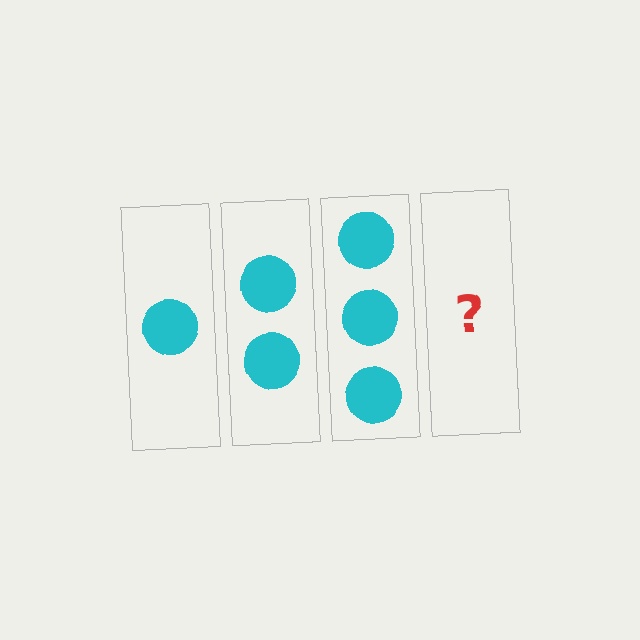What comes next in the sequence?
The next element should be 4 circles.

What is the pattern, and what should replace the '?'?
The pattern is that each step adds one more circle. The '?' should be 4 circles.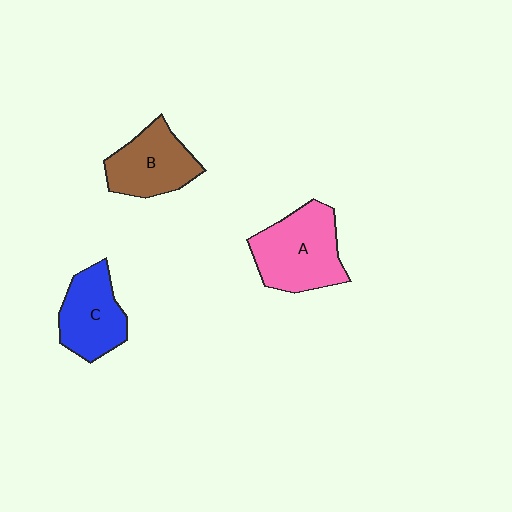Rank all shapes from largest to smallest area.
From largest to smallest: A (pink), B (brown), C (blue).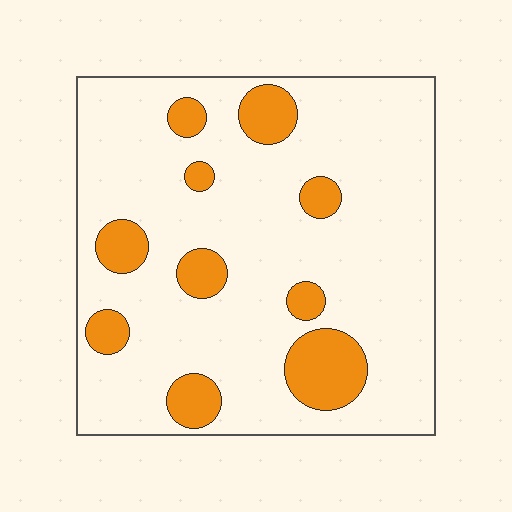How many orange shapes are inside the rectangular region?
10.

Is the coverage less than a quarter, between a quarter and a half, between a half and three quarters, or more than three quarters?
Less than a quarter.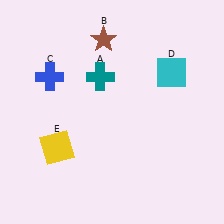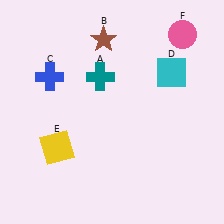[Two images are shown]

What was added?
A pink circle (F) was added in Image 2.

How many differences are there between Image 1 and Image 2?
There is 1 difference between the two images.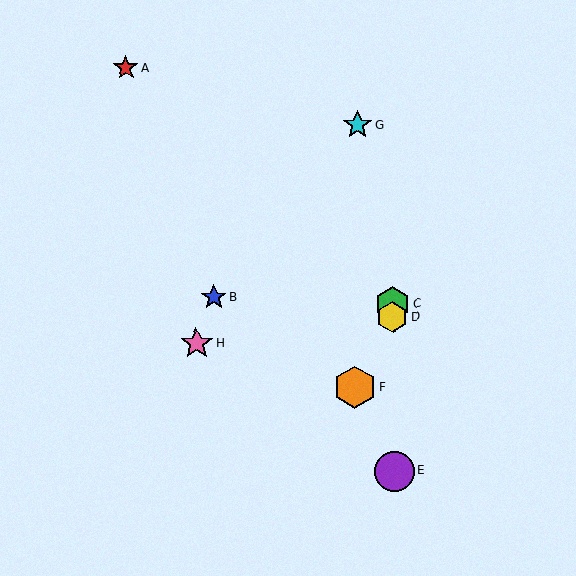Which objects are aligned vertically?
Objects C, D, E are aligned vertically.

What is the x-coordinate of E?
Object E is at x≈395.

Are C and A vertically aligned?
No, C is at x≈393 and A is at x≈126.